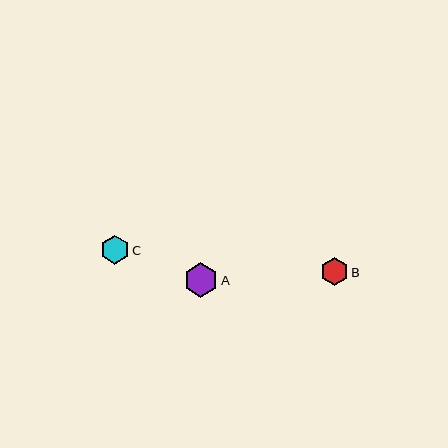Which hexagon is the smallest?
Hexagon B is the smallest with a size of approximately 28 pixels.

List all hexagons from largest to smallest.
From largest to smallest: A, C, B.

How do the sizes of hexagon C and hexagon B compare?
Hexagon C and hexagon B are approximately the same size.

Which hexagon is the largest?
Hexagon A is the largest with a size of approximately 34 pixels.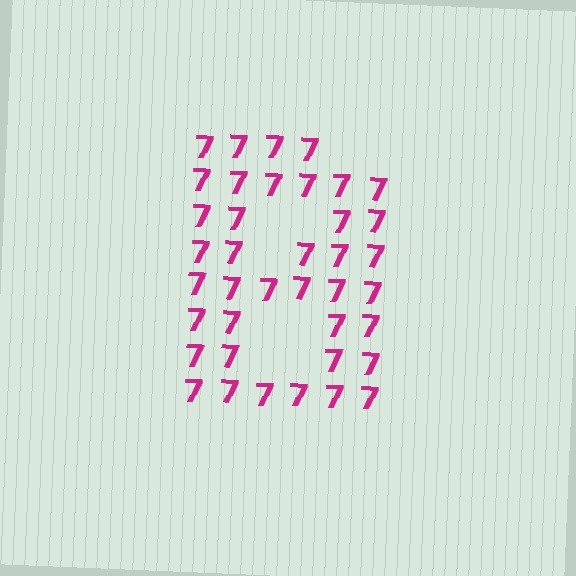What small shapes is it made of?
It is made of small digit 7's.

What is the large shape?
The large shape is the letter B.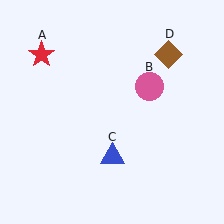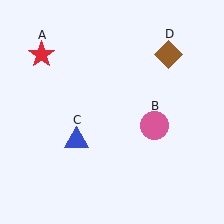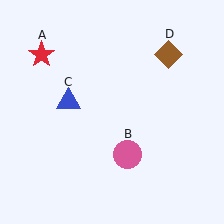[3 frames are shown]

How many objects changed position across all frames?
2 objects changed position: pink circle (object B), blue triangle (object C).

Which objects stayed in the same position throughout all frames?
Red star (object A) and brown diamond (object D) remained stationary.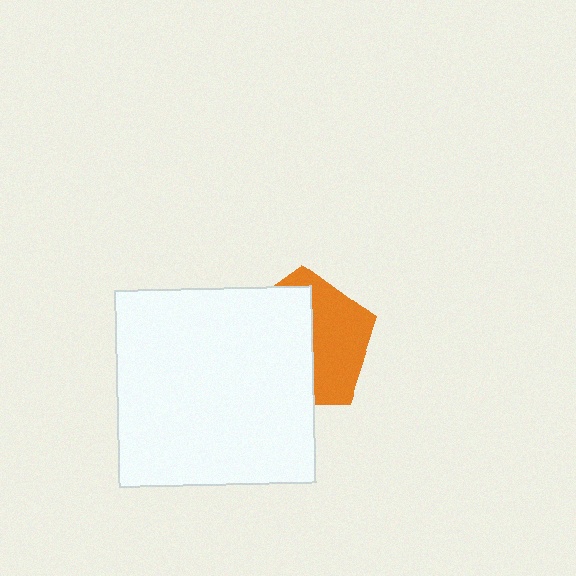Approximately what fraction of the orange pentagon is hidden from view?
Roughly 56% of the orange pentagon is hidden behind the white rectangle.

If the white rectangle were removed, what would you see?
You would see the complete orange pentagon.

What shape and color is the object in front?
The object in front is a white rectangle.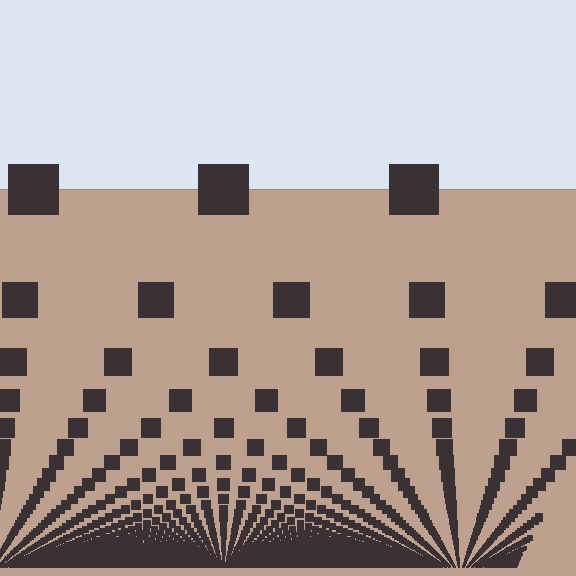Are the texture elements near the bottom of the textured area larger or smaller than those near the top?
Smaller. The gradient is inverted — elements near the bottom are smaller and denser.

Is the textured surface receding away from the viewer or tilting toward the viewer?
The surface appears to tilt toward the viewer. Texture elements get larger and sparser toward the top.